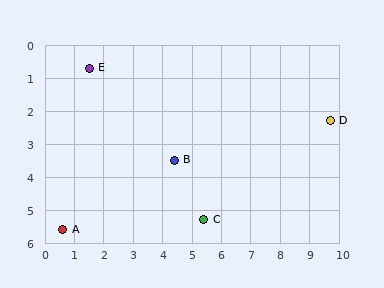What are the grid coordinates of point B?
Point B is at approximately (4.4, 3.5).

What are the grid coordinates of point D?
Point D is at approximately (9.7, 2.3).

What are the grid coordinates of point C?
Point C is at approximately (5.4, 5.3).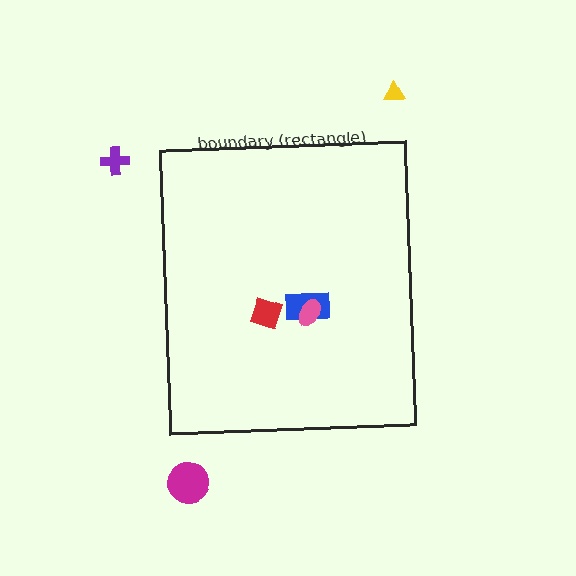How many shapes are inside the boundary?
3 inside, 3 outside.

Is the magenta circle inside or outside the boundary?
Outside.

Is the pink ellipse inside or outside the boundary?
Inside.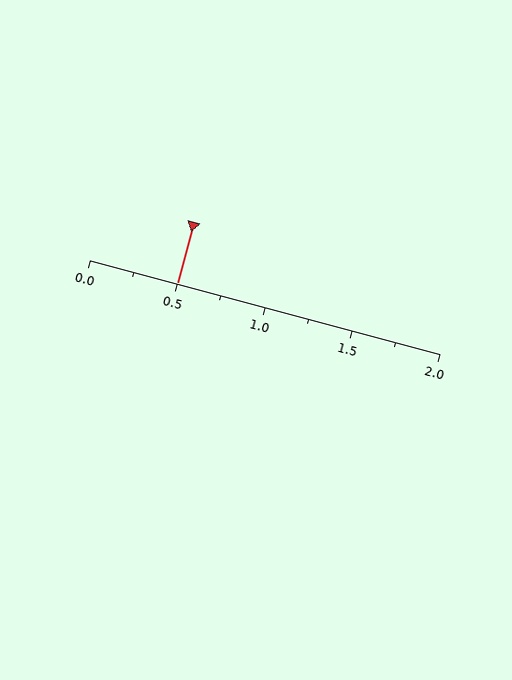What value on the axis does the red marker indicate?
The marker indicates approximately 0.5.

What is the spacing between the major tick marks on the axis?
The major ticks are spaced 0.5 apart.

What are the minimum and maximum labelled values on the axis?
The axis runs from 0.0 to 2.0.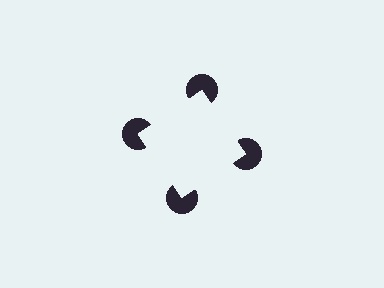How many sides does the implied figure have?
4 sides.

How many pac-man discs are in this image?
There are 4 — one at each vertex of the illusory square.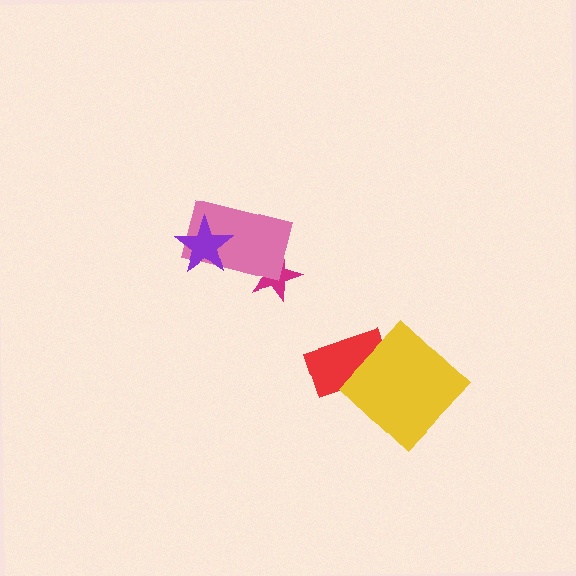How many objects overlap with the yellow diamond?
1 object overlaps with the yellow diamond.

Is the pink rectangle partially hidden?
Yes, it is partially covered by another shape.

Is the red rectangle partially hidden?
Yes, it is partially covered by another shape.